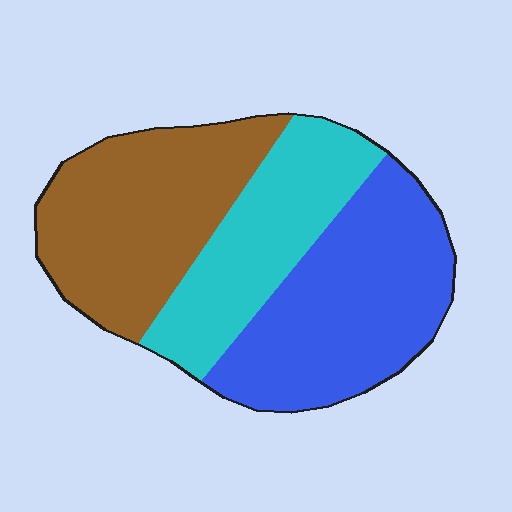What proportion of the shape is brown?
Brown covers about 35% of the shape.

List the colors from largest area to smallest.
From largest to smallest: blue, brown, cyan.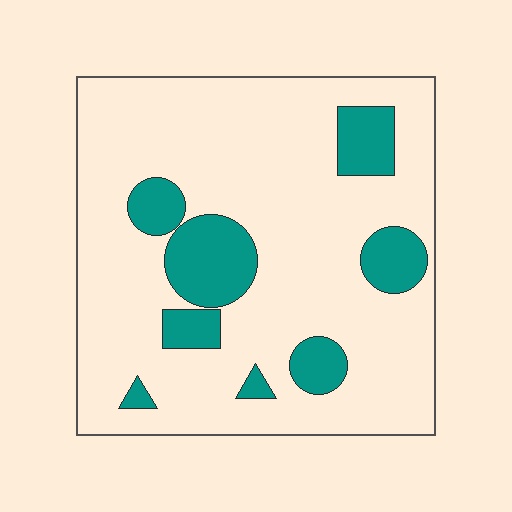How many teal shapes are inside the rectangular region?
8.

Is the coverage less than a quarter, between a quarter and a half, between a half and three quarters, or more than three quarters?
Less than a quarter.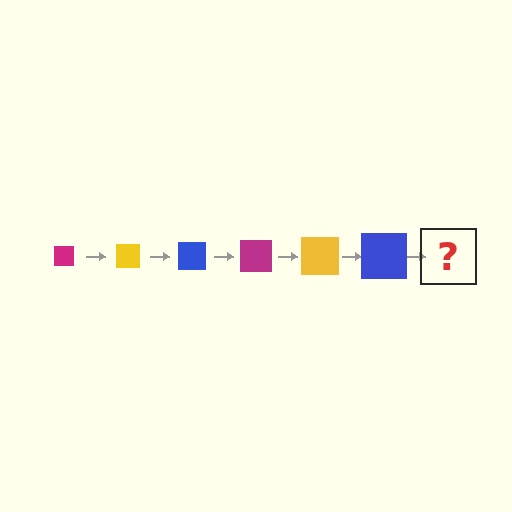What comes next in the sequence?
The next element should be a magenta square, larger than the previous one.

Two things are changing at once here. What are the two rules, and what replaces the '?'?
The two rules are that the square grows larger each step and the color cycles through magenta, yellow, and blue. The '?' should be a magenta square, larger than the previous one.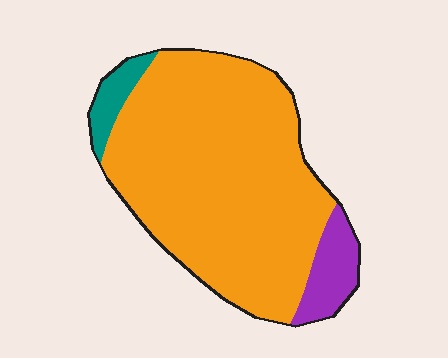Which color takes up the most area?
Orange, at roughly 85%.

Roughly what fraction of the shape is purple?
Purple takes up about one tenth (1/10) of the shape.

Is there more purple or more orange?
Orange.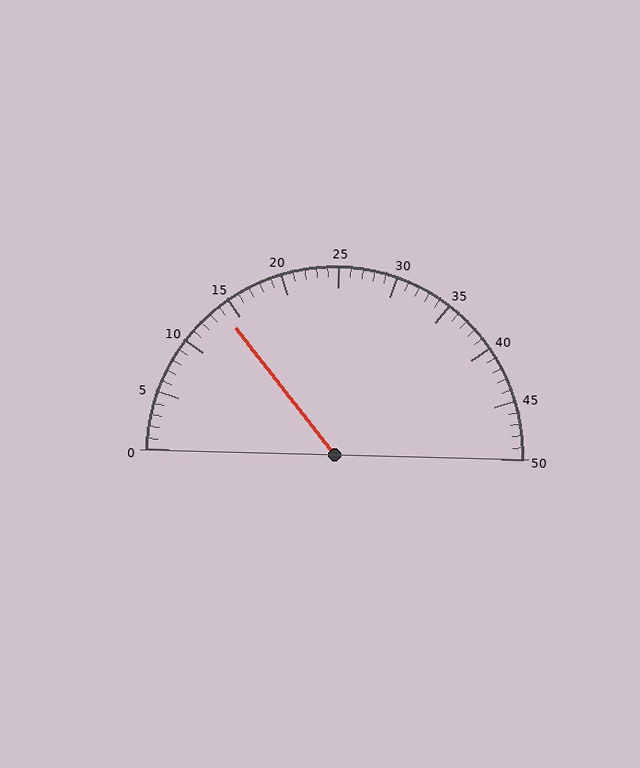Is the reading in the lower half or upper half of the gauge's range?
The reading is in the lower half of the range (0 to 50).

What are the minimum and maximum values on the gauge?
The gauge ranges from 0 to 50.